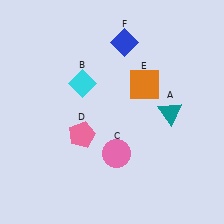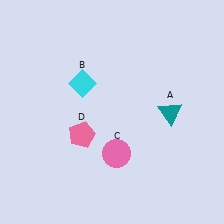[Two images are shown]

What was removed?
The blue diamond (F), the orange square (E) were removed in Image 2.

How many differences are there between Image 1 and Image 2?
There are 2 differences between the two images.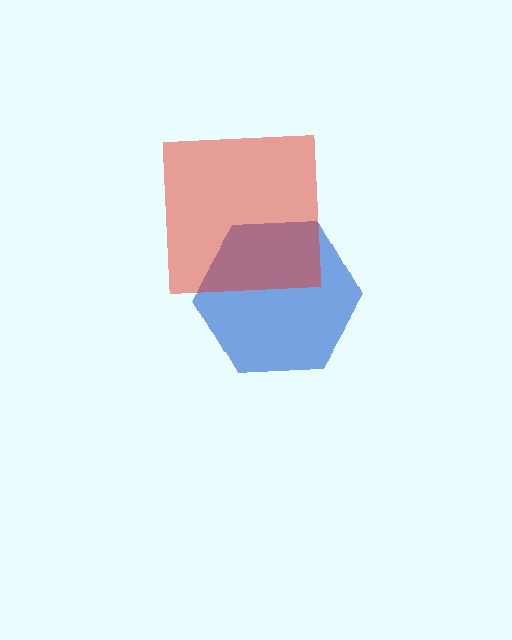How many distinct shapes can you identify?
There are 2 distinct shapes: a blue hexagon, a red square.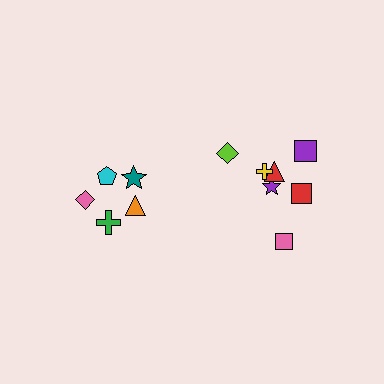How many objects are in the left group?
There are 5 objects.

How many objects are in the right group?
There are 7 objects.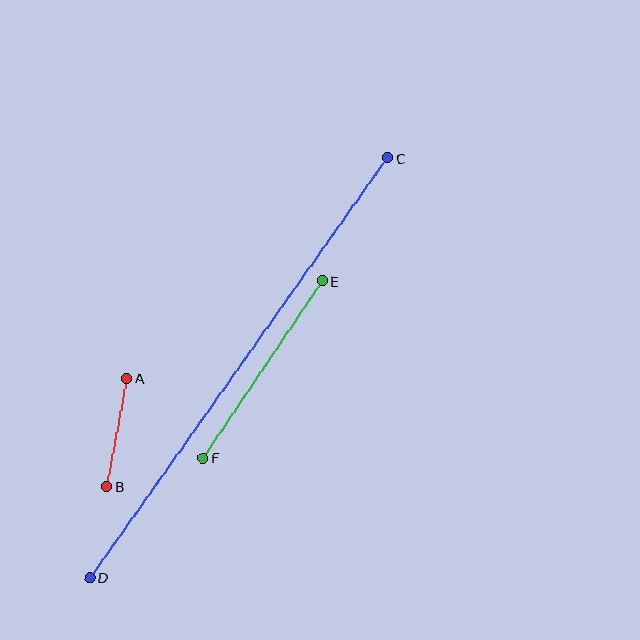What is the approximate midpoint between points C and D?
The midpoint is at approximately (239, 368) pixels.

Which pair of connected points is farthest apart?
Points C and D are farthest apart.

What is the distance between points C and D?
The distance is approximately 515 pixels.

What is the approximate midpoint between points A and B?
The midpoint is at approximately (117, 432) pixels.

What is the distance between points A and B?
The distance is approximately 110 pixels.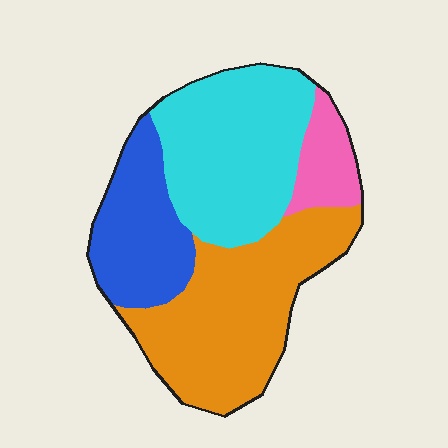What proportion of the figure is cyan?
Cyan takes up about one third (1/3) of the figure.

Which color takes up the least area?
Pink, at roughly 10%.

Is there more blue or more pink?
Blue.